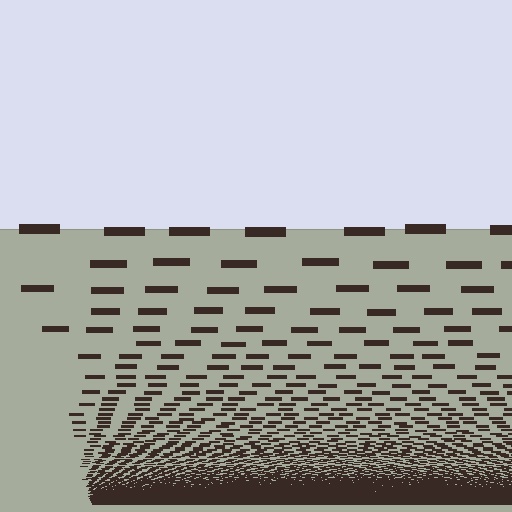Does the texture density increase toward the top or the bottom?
Density increases toward the bottom.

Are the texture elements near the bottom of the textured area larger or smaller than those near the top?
Smaller. The gradient is inverted — elements near the bottom are smaller and denser.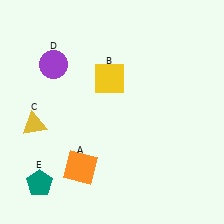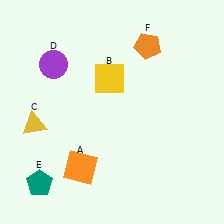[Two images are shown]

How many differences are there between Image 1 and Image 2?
There is 1 difference between the two images.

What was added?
An orange pentagon (F) was added in Image 2.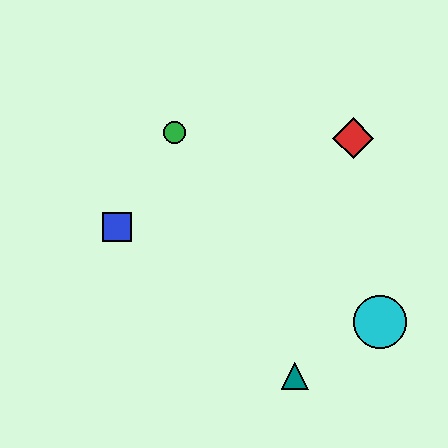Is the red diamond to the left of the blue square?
No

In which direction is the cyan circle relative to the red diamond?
The cyan circle is below the red diamond.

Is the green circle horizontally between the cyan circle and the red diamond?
No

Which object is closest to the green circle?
The blue square is closest to the green circle.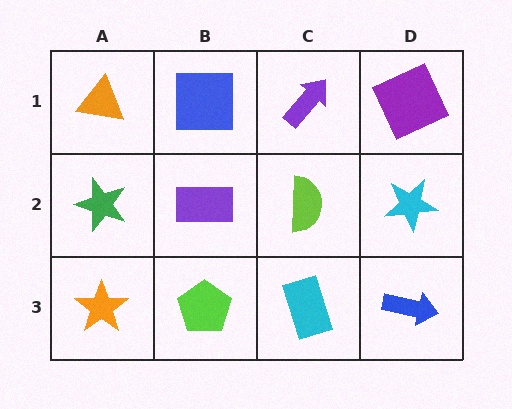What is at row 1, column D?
A purple square.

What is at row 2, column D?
A cyan star.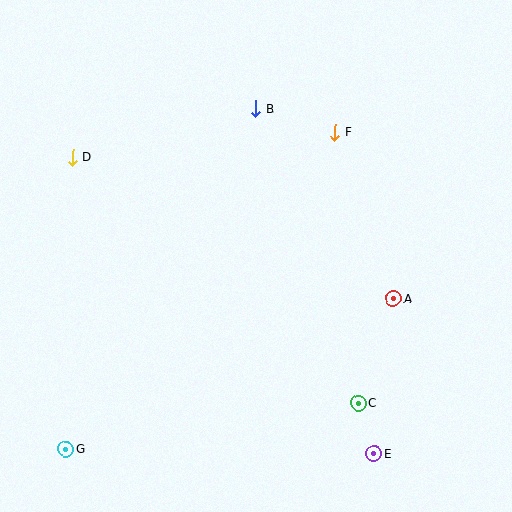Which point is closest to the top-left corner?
Point D is closest to the top-left corner.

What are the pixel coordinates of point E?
Point E is at (374, 453).